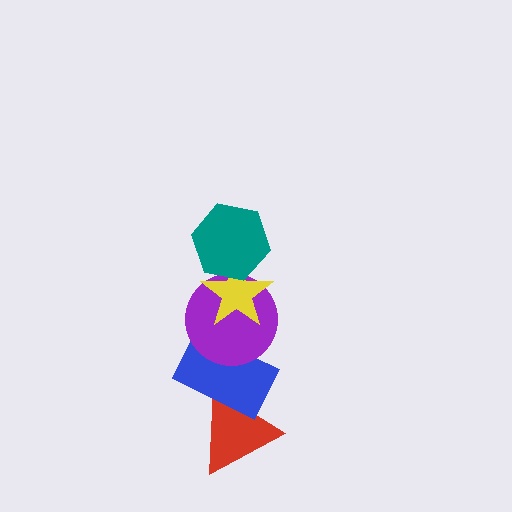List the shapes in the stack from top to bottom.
From top to bottom: the teal hexagon, the yellow star, the purple circle, the blue rectangle, the red triangle.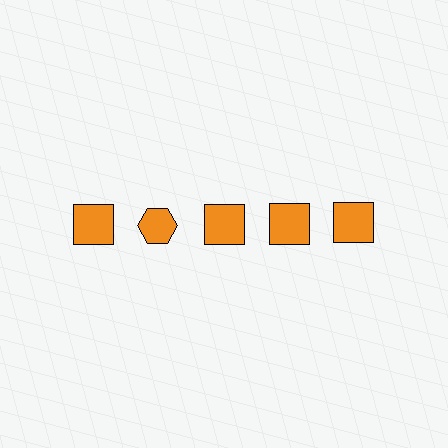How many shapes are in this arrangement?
There are 5 shapes arranged in a grid pattern.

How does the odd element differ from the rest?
It has a different shape: hexagon instead of square.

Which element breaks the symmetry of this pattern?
The orange hexagon in the top row, second from left column breaks the symmetry. All other shapes are orange squares.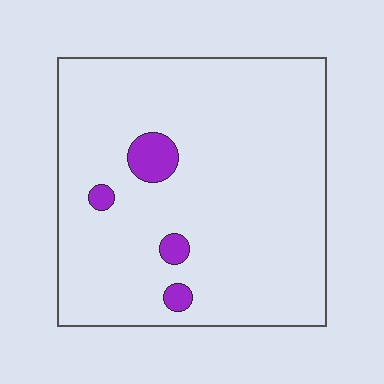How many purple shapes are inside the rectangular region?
4.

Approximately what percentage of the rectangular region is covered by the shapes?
Approximately 5%.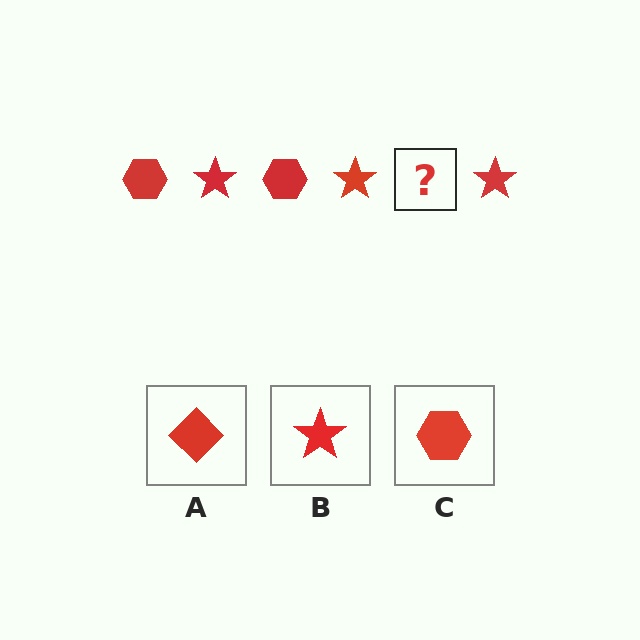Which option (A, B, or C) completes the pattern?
C.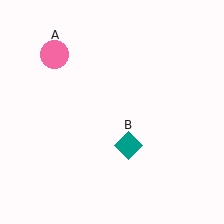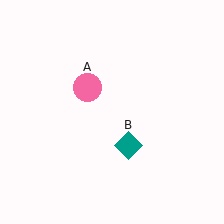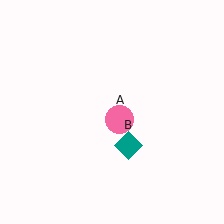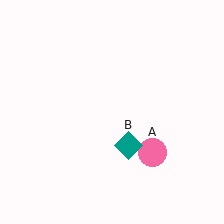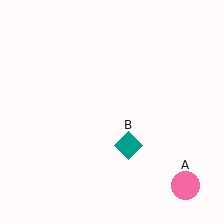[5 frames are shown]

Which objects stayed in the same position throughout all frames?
Teal diamond (object B) remained stationary.